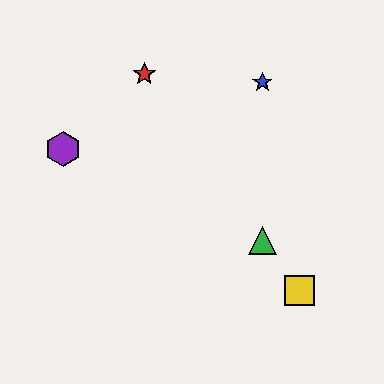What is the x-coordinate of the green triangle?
The green triangle is at x≈262.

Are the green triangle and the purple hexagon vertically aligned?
No, the green triangle is at x≈262 and the purple hexagon is at x≈63.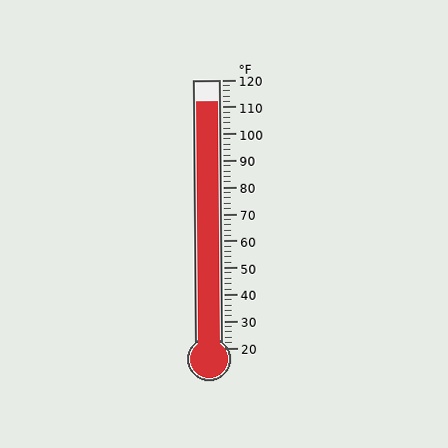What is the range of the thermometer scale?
The thermometer scale ranges from 20°F to 120°F.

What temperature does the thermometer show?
The thermometer shows approximately 112°F.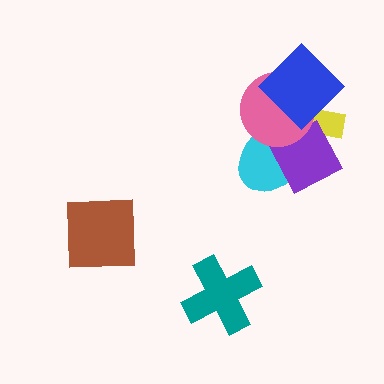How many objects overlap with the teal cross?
0 objects overlap with the teal cross.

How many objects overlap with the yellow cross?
4 objects overlap with the yellow cross.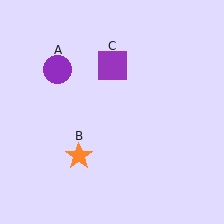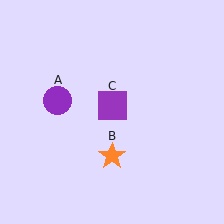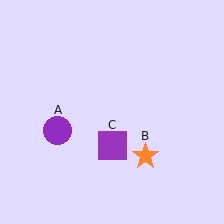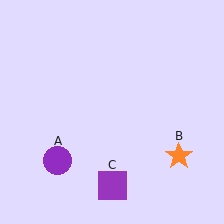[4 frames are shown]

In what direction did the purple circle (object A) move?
The purple circle (object A) moved down.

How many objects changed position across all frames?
3 objects changed position: purple circle (object A), orange star (object B), purple square (object C).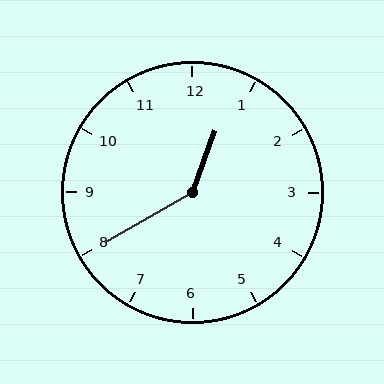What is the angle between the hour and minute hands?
Approximately 140 degrees.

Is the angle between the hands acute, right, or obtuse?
It is obtuse.